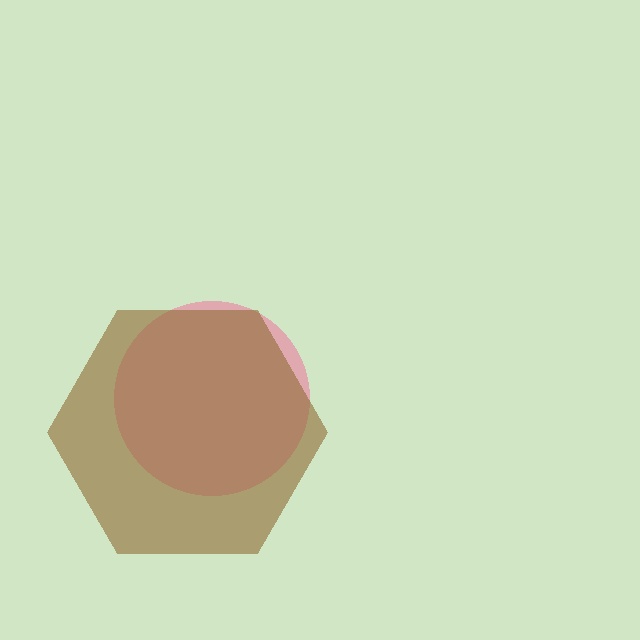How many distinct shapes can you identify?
There are 2 distinct shapes: a pink circle, a brown hexagon.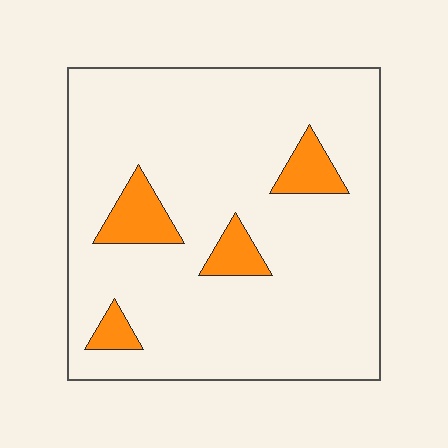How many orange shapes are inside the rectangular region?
4.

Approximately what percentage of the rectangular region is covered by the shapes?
Approximately 10%.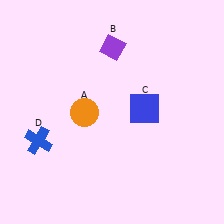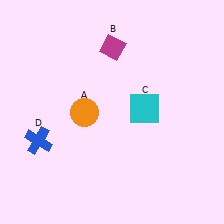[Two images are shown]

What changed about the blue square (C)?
In Image 1, C is blue. In Image 2, it changed to cyan.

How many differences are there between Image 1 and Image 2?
There are 2 differences between the two images.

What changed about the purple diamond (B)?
In Image 1, B is purple. In Image 2, it changed to magenta.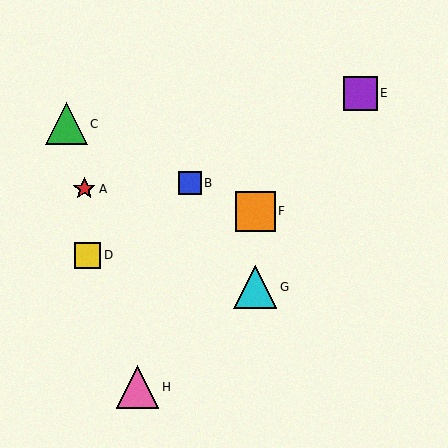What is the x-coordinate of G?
Object G is at x≈255.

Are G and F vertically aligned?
Yes, both are at x≈255.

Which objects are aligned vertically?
Objects F, G are aligned vertically.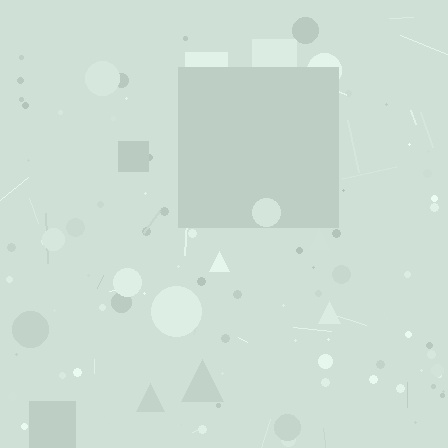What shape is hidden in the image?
A square is hidden in the image.